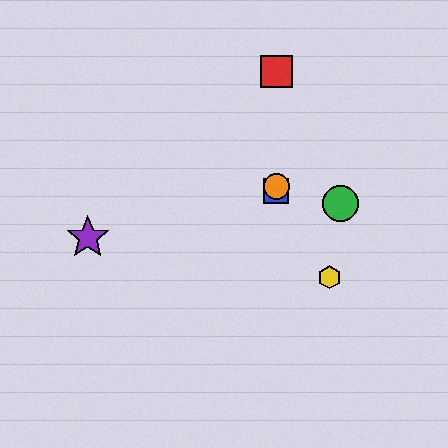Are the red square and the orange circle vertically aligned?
Yes, both are at x≈276.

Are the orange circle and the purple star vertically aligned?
No, the orange circle is at x≈276 and the purple star is at x≈88.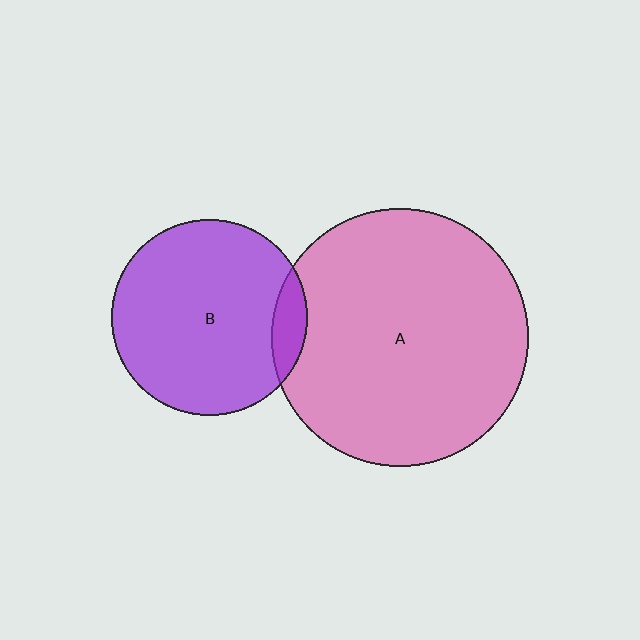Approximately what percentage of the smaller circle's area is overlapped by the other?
Approximately 10%.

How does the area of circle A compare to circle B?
Approximately 1.7 times.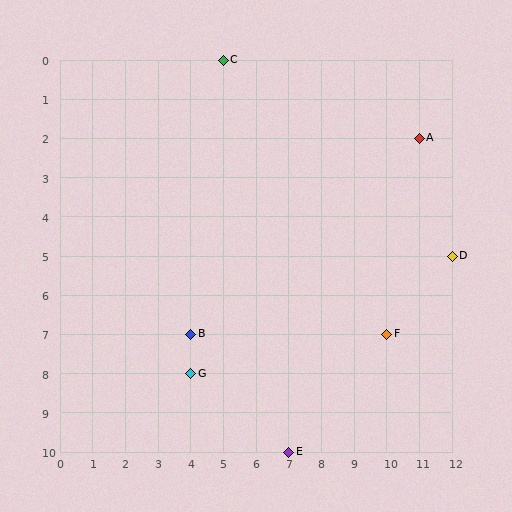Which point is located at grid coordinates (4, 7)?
Point B is at (4, 7).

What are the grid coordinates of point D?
Point D is at grid coordinates (12, 5).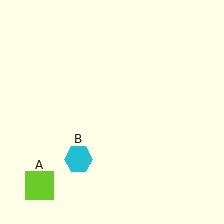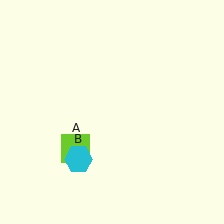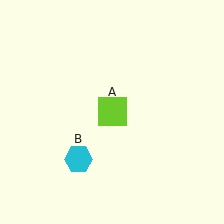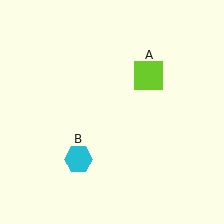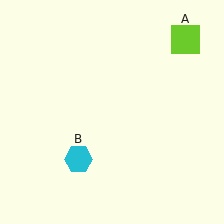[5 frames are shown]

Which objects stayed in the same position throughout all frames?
Cyan hexagon (object B) remained stationary.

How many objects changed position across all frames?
1 object changed position: lime square (object A).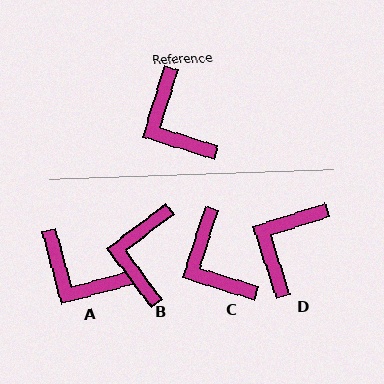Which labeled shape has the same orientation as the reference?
C.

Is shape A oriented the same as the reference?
No, it is off by about 32 degrees.